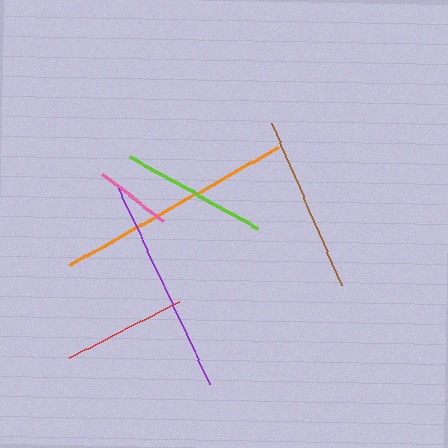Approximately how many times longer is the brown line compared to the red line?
The brown line is approximately 1.4 times the length of the red line.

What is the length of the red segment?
The red segment is approximately 124 pixels long.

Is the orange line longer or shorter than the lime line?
The orange line is longer than the lime line.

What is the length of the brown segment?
The brown segment is approximately 176 pixels long.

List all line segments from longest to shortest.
From longest to shortest: orange, purple, brown, lime, red, pink.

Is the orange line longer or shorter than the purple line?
The orange line is longer than the purple line.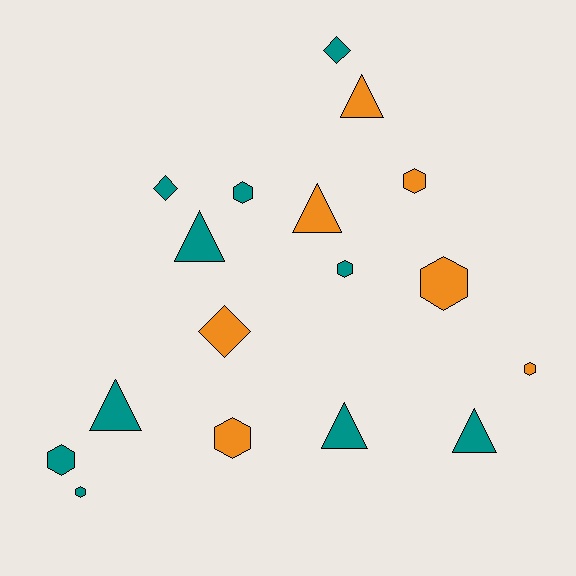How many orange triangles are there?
There are 2 orange triangles.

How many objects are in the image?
There are 17 objects.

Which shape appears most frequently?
Hexagon, with 8 objects.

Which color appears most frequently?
Teal, with 10 objects.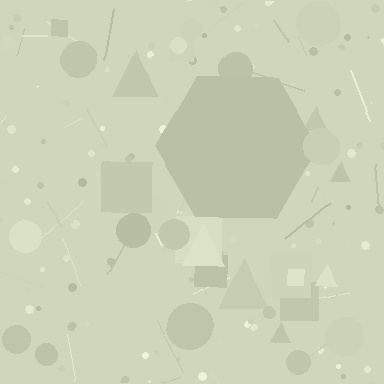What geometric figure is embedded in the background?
A hexagon is embedded in the background.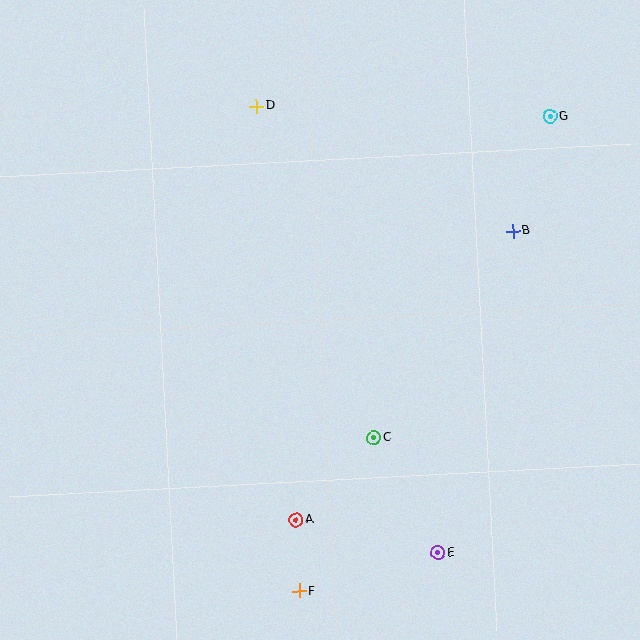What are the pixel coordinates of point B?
Point B is at (513, 231).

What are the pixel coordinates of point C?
Point C is at (374, 438).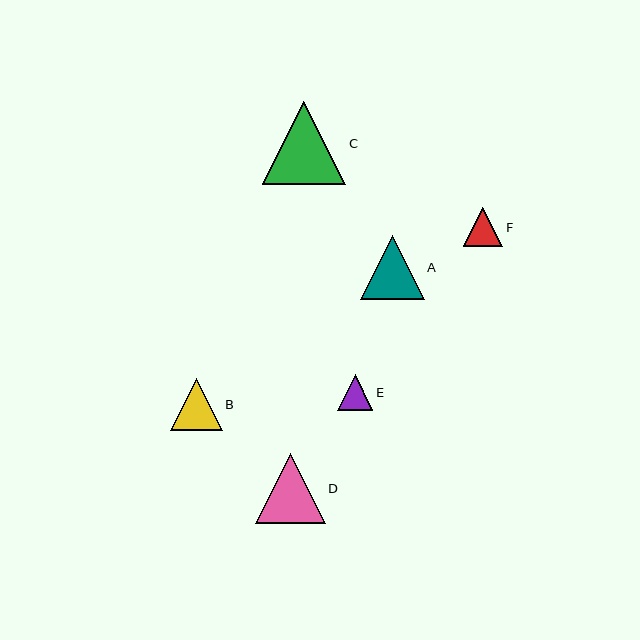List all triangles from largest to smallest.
From largest to smallest: C, D, A, B, F, E.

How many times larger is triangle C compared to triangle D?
Triangle C is approximately 1.2 times the size of triangle D.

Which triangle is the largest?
Triangle C is the largest with a size of approximately 84 pixels.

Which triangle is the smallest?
Triangle E is the smallest with a size of approximately 35 pixels.